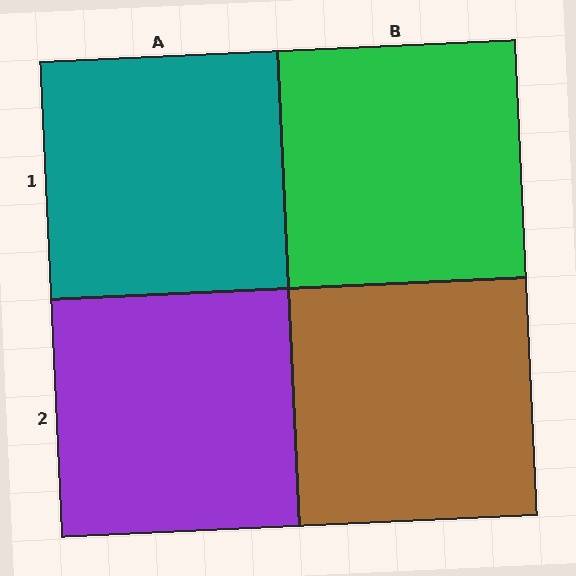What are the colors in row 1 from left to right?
Teal, green.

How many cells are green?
1 cell is green.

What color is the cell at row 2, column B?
Brown.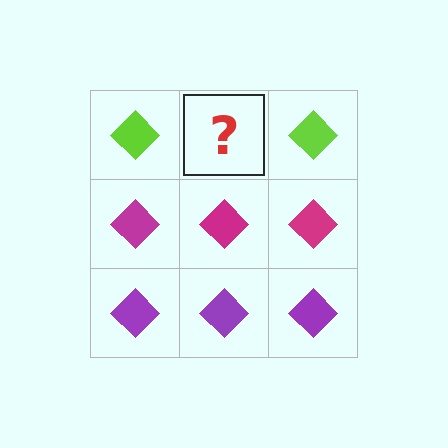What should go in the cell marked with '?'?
The missing cell should contain a lime diamond.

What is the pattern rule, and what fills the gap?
The rule is that each row has a consistent color. The gap should be filled with a lime diamond.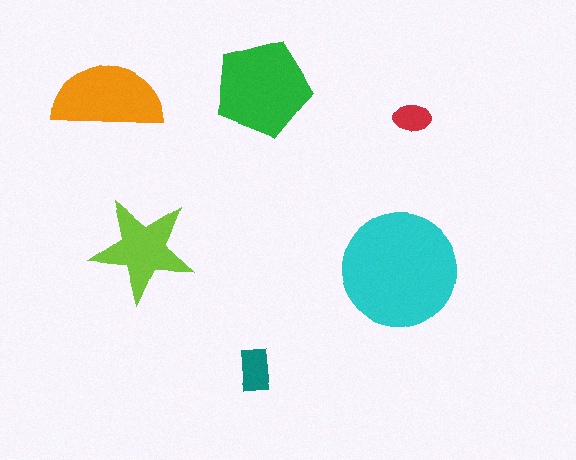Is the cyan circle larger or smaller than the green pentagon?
Larger.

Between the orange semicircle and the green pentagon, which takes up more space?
The green pentagon.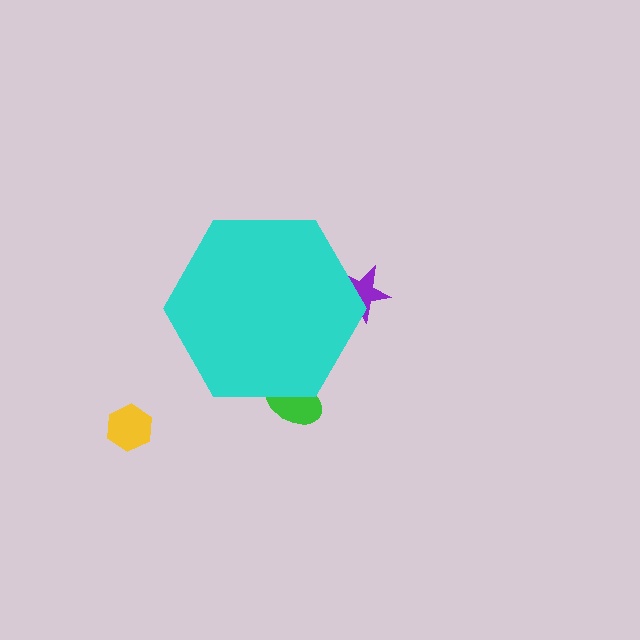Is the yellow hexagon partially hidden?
No, the yellow hexagon is fully visible.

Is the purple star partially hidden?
Yes, the purple star is partially hidden behind the cyan hexagon.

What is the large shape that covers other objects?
A cyan hexagon.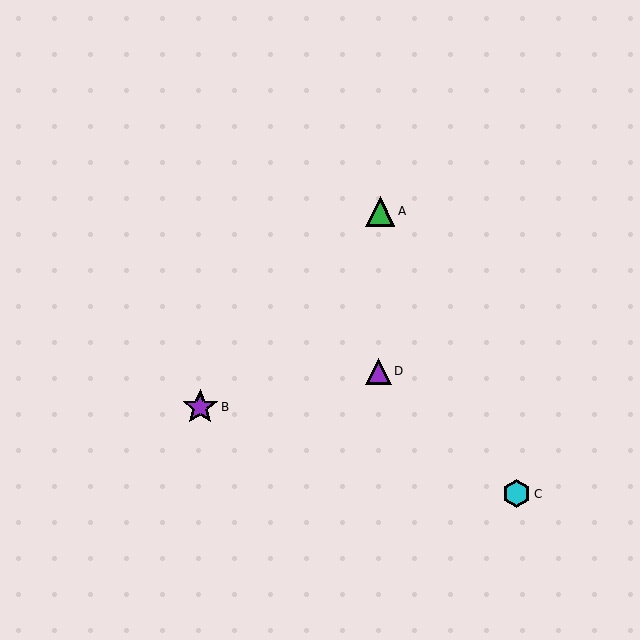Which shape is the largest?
The purple star (labeled B) is the largest.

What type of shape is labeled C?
Shape C is a cyan hexagon.